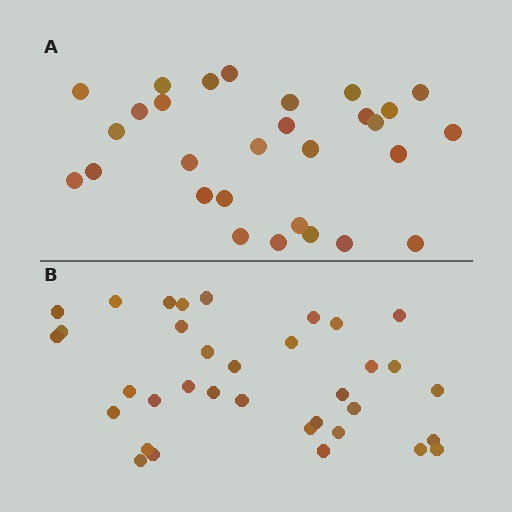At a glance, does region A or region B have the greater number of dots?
Region B (the bottom region) has more dots.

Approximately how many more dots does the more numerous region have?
Region B has about 6 more dots than region A.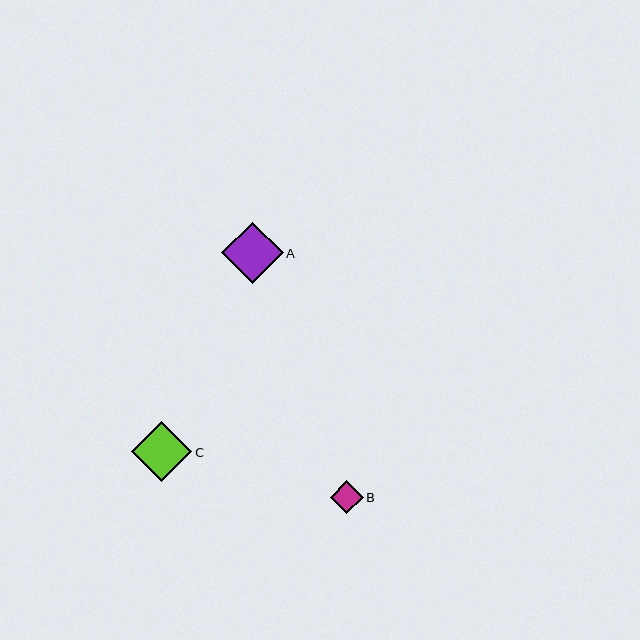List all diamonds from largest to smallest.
From largest to smallest: A, C, B.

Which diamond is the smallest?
Diamond B is the smallest with a size of approximately 33 pixels.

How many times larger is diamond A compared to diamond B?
Diamond A is approximately 1.9 times the size of diamond B.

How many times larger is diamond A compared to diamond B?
Diamond A is approximately 1.9 times the size of diamond B.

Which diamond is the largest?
Diamond A is the largest with a size of approximately 62 pixels.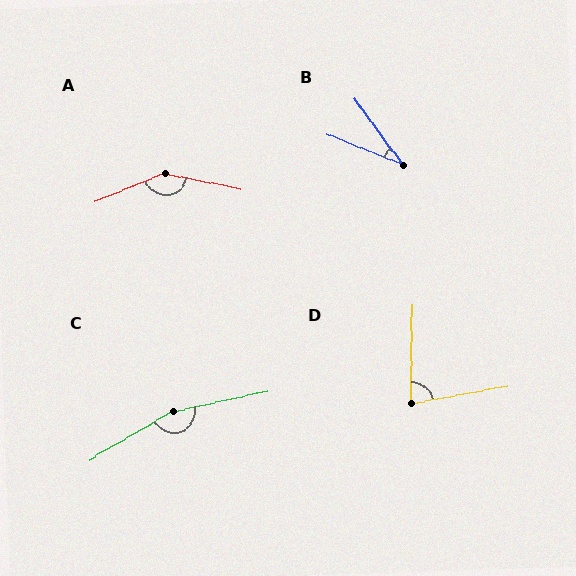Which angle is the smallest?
B, at approximately 32 degrees.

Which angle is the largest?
C, at approximately 162 degrees.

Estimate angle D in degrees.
Approximately 79 degrees.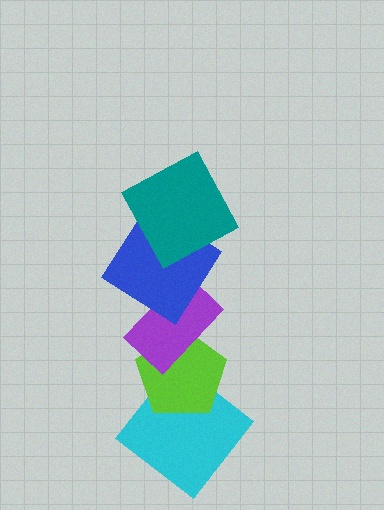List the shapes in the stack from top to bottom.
From top to bottom: the teal square, the blue diamond, the purple rectangle, the lime pentagon, the cyan diamond.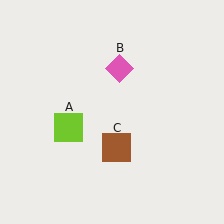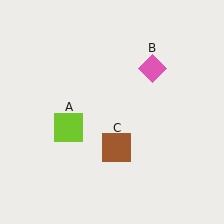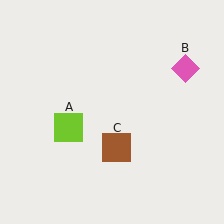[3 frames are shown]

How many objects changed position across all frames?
1 object changed position: pink diamond (object B).